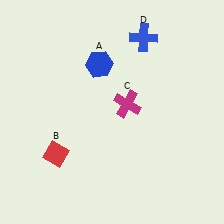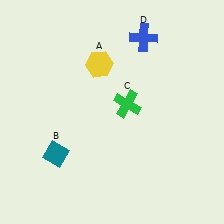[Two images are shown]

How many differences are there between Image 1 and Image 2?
There are 3 differences between the two images.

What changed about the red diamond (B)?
In Image 1, B is red. In Image 2, it changed to teal.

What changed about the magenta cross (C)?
In Image 1, C is magenta. In Image 2, it changed to green.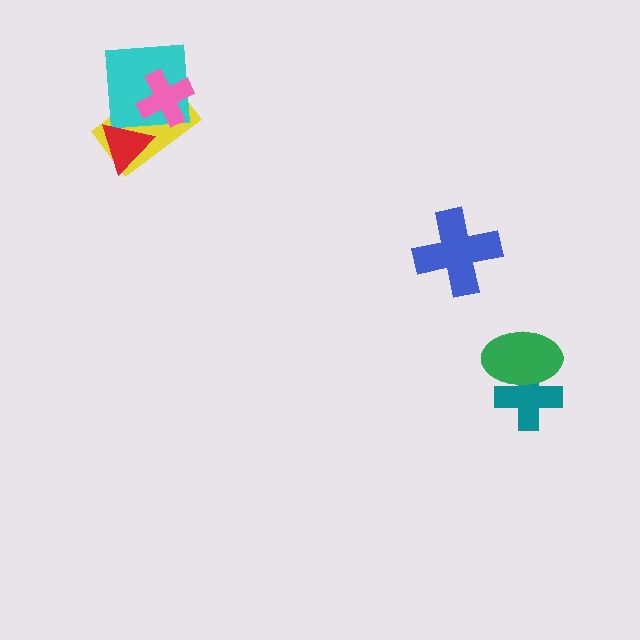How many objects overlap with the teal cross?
1 object overlaps with the teal cross.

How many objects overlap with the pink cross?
2 objects overlap with the pink cross.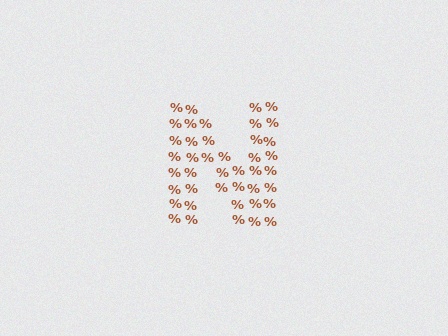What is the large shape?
The large shape is the letter N.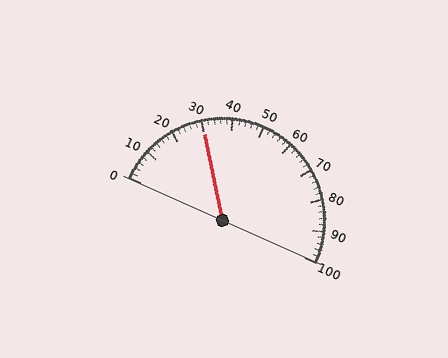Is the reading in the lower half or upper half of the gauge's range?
The reading is in the lower half of the range (0 to 100).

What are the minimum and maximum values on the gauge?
The gauge ranges from 0 to 100.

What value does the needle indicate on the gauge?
The needle indicates approximately 30.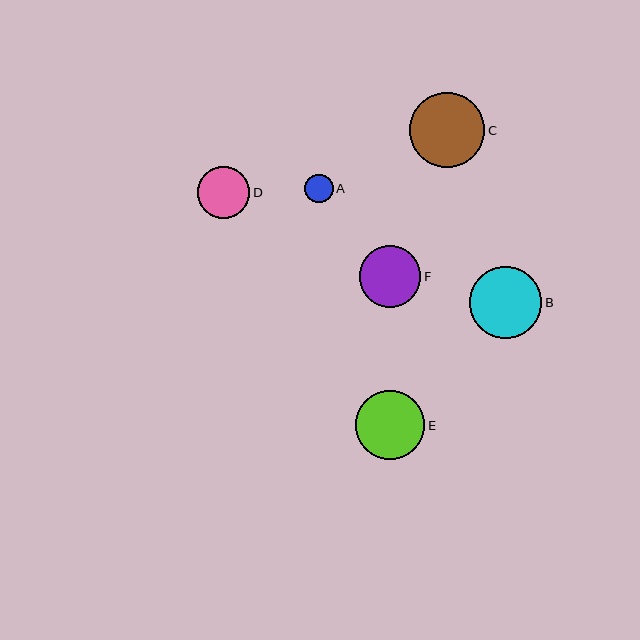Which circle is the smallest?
Circle A is the smallest with a size of approximately 29 pixels.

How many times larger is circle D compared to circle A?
Circle D is approximately 1.8 times the size of circle A.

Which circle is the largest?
Circle C is the largest with a size of approximately 75 pixels.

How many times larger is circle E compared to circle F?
Circle E is approximately 1.1 times the size of circle F.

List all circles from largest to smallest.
From largest to smallest: C, B, E, F, D, A.